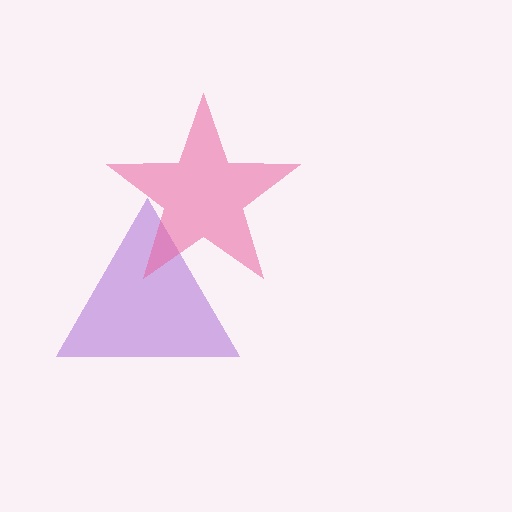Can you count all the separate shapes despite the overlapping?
Yes, there are 2 separate shapes.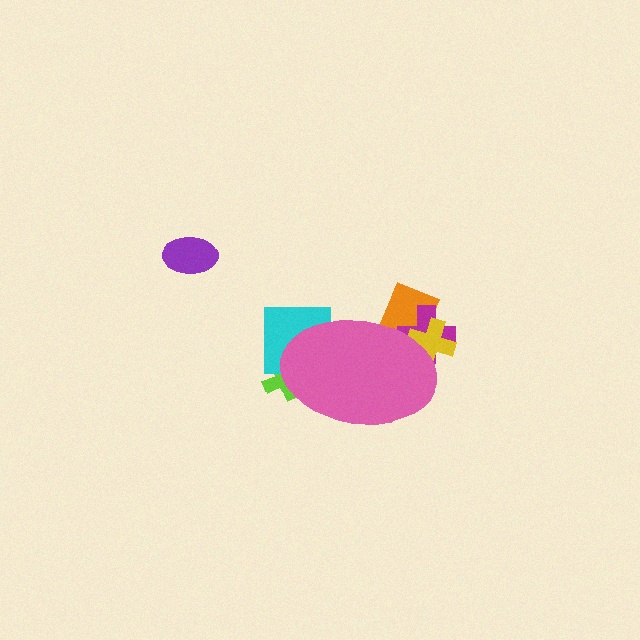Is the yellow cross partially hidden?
Yes, the yellow cross is partially hidden behind the pink ellipse.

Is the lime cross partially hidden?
Yes, the lime cross is partially hidden behind the pink ellipse.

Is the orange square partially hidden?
Yes, the orange square is partially hidden behind the pink ellipse.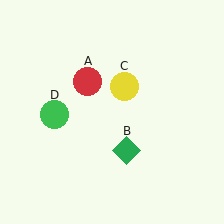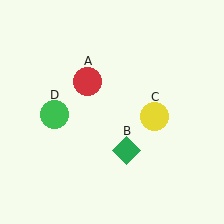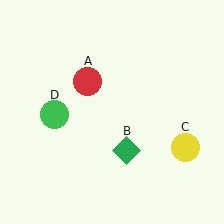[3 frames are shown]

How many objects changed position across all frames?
1 object changed position: yellow circle (object C).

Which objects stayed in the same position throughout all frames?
Red circle (object A) and green diamond (object B) and green circle (object D) remained stationary.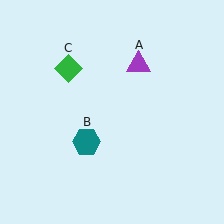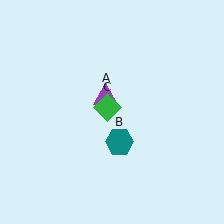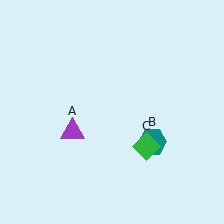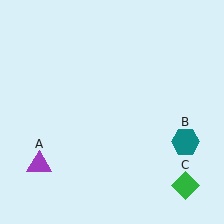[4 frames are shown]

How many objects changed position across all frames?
3 objects changed position: purple triangle (object A), teal hexagon (object B), green diamond (object C).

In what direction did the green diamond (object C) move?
The green diamond (object C) moved down and to the right.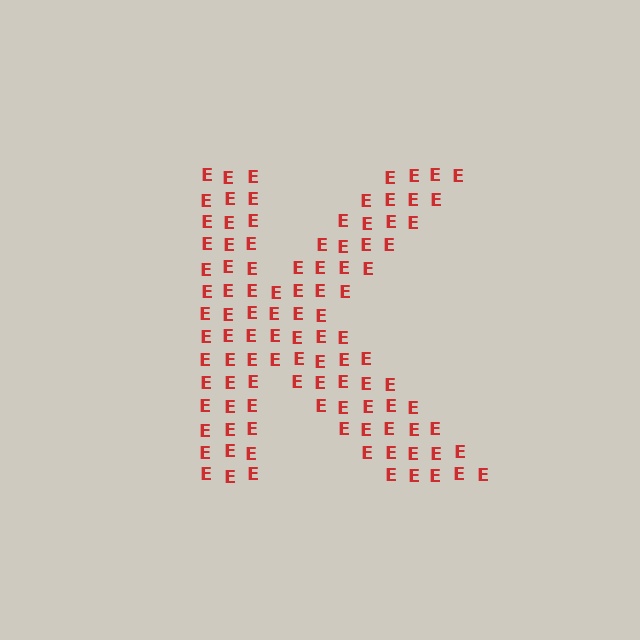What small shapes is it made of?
It is made of small letter E's.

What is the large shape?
The large shape is the letter K.